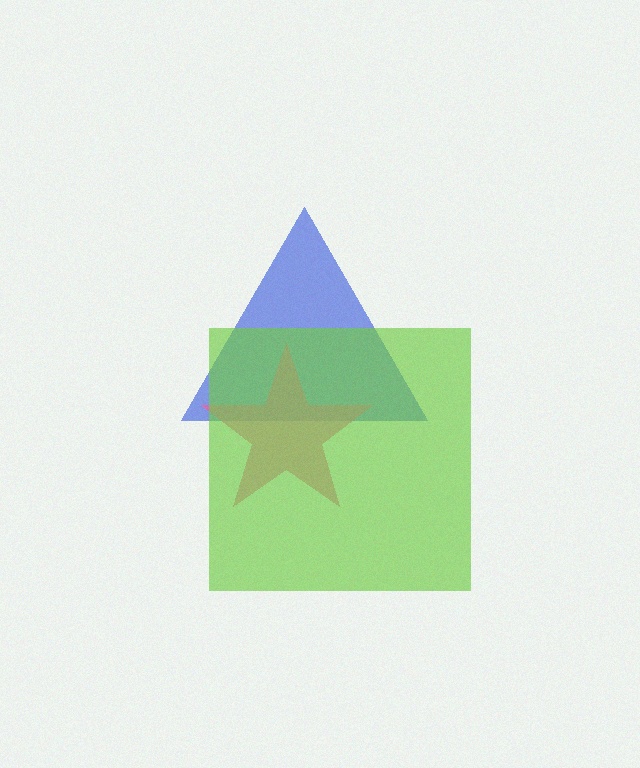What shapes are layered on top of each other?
The layered shapes are: a blue triangle, a pink star, a lime square.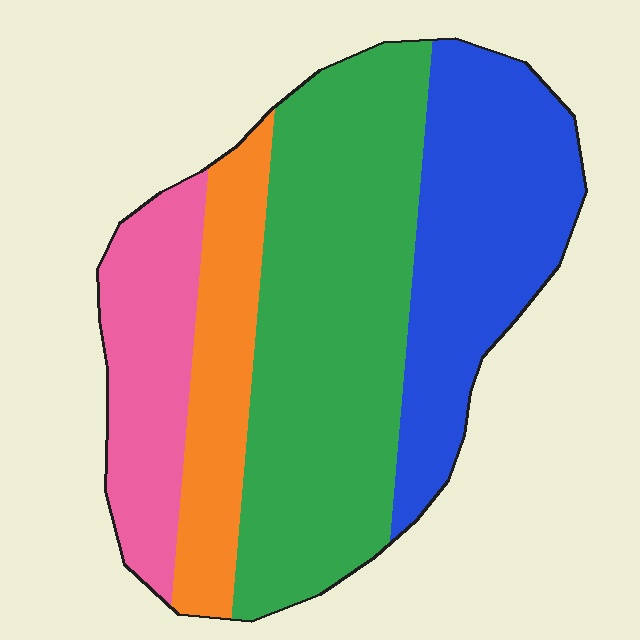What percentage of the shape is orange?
Orange takes up about one sixth (1/6) of the shape.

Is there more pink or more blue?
Blue.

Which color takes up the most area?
Green, at roughly 40%.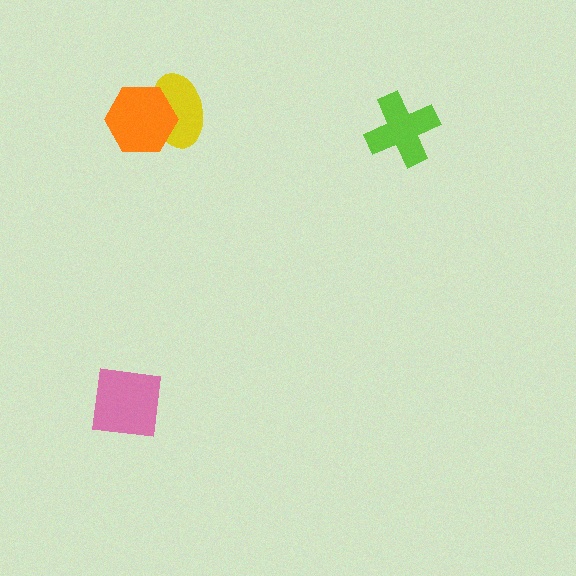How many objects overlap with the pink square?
0 objects overlap with the pink square.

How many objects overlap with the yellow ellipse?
1 object overlaps with the yellow ellipse.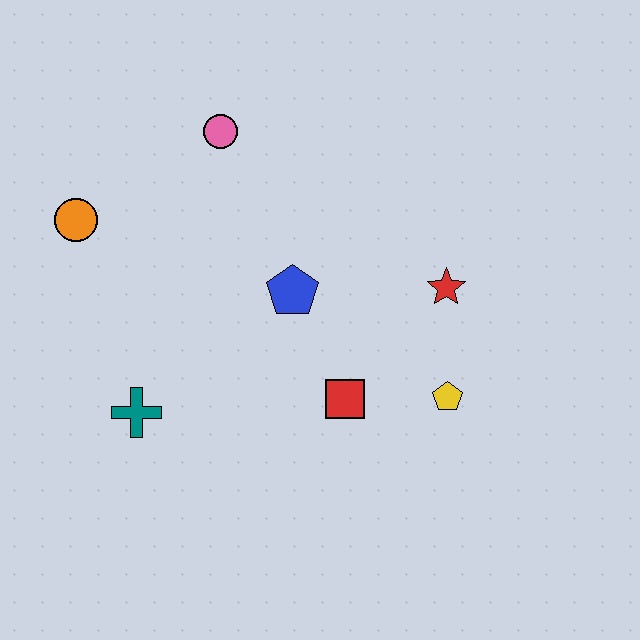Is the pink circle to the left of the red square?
Yes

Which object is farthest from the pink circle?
The yellow pentagon is farthest from the pink circle.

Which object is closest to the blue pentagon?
The red square is closest to the blue pentagon.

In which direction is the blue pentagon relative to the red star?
The blue pentagon is to the left of the red star.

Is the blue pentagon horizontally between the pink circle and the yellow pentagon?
Yes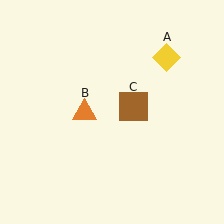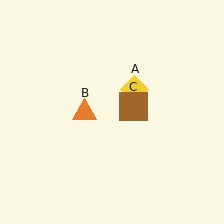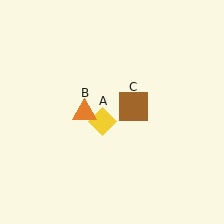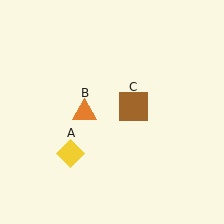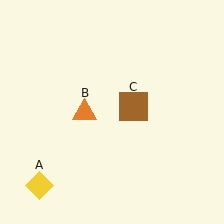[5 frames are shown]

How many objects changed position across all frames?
1 object changed position: yellow diamond (object A).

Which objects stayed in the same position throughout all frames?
Orange triangle (object B) and brown square (object C) remained stationary.